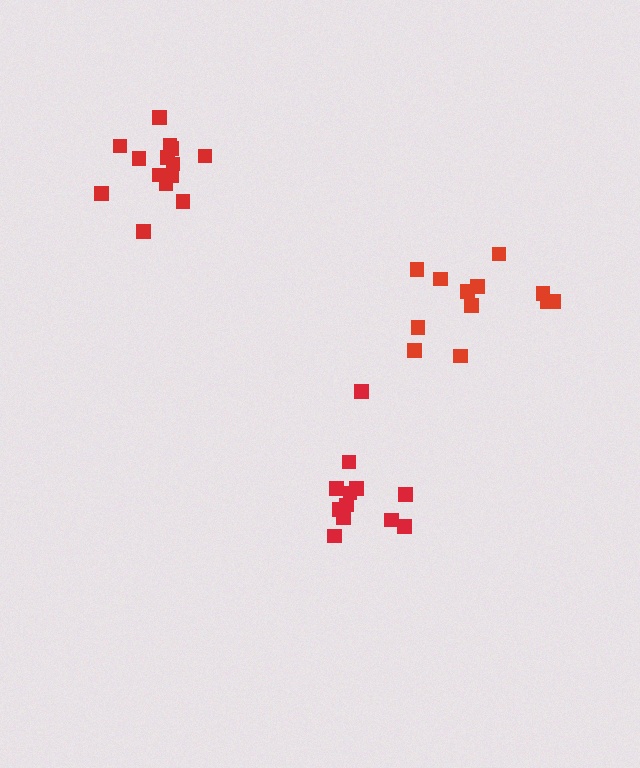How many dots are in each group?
Group 1: 13 dots, Group 2: 12 dots, Group 3: 14 dots (39 total).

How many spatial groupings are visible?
There are 3 spatial groupings.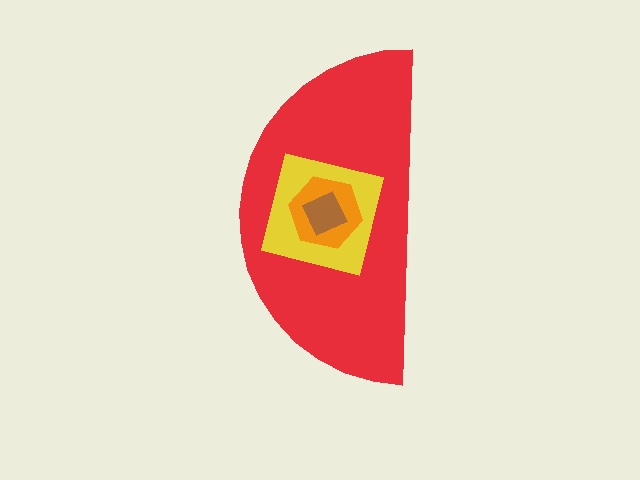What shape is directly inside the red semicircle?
The yellow square.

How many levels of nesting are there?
4.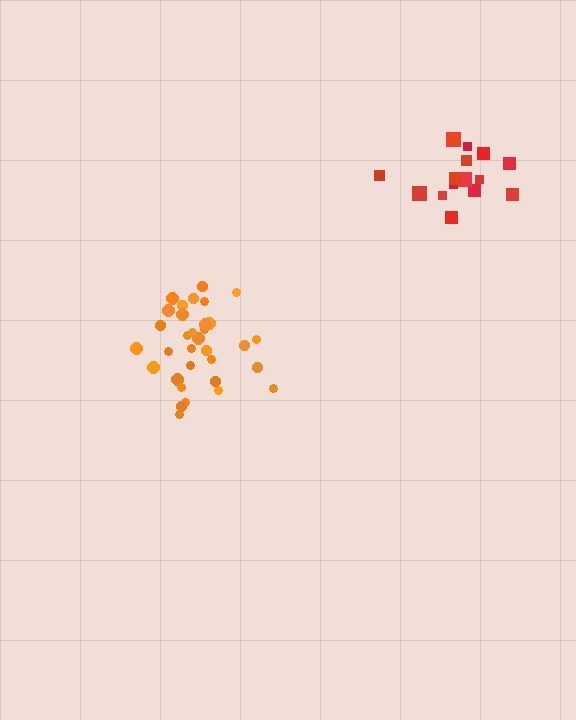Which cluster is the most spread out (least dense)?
Red.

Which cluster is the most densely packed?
Orange.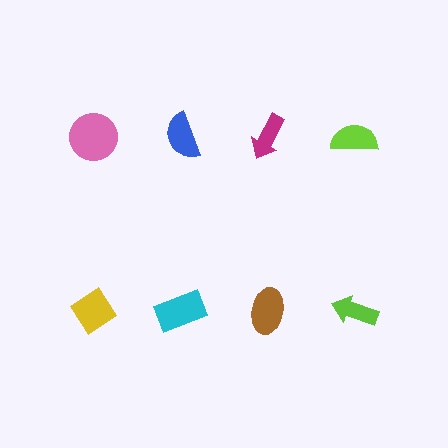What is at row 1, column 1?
A pink circle.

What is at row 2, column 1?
A yellow diamond.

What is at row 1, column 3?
A magenta arrow.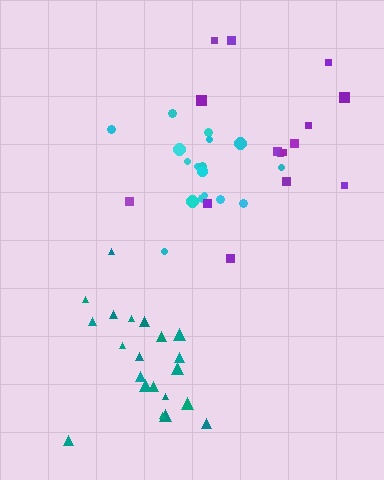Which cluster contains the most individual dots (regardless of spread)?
Teal (22).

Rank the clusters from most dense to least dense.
teal, cyan, purple.